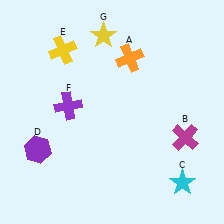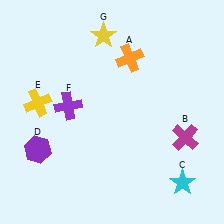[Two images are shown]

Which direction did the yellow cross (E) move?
The yellow cross (E) moved down.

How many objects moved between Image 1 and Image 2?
1 object moved between the two images.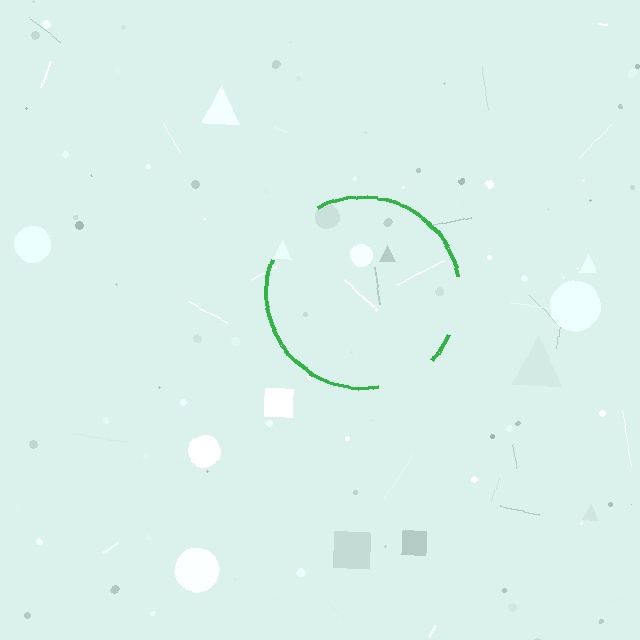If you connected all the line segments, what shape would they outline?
They would outline a circle.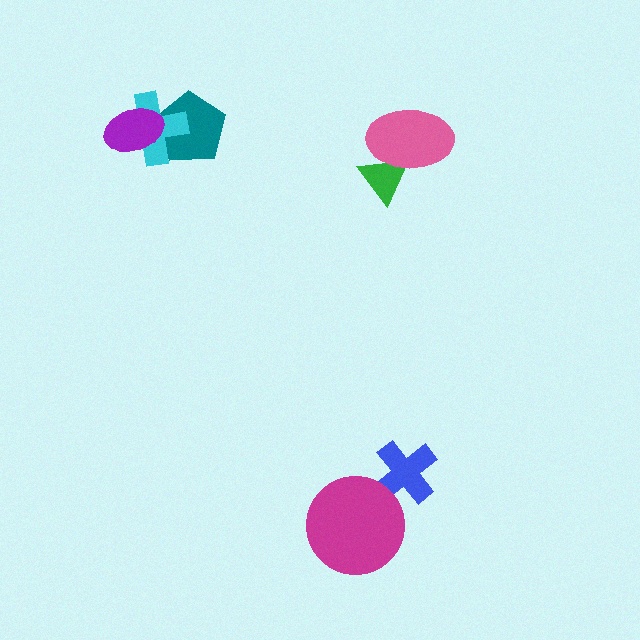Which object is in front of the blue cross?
The magenta circle is in front of the blue cross.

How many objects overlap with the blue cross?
1 object overlaps with the blue cross.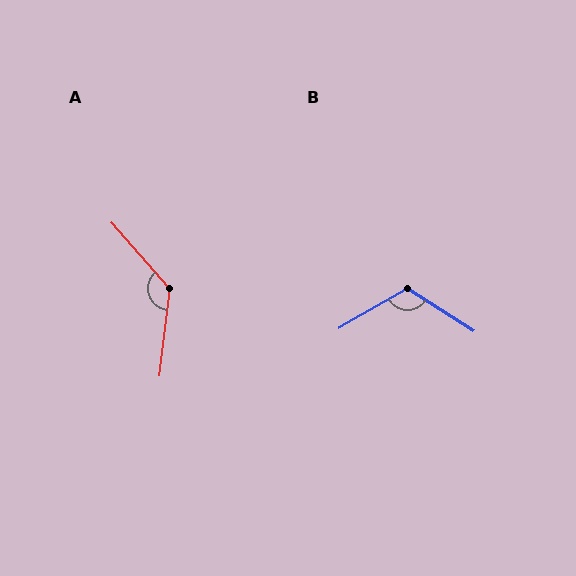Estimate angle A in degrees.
Approximately 132 degrees.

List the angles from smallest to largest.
B (118°), A (132°).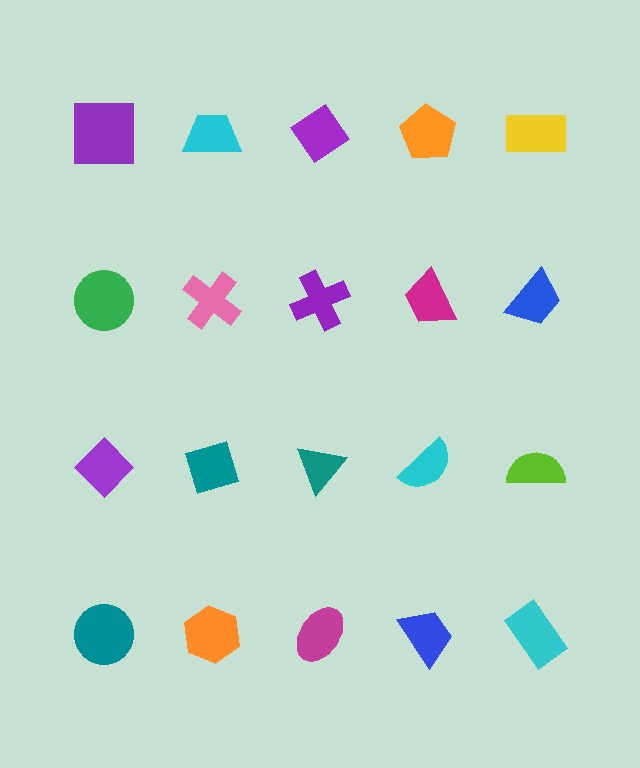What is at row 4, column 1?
A teal circle.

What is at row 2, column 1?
A green circle.